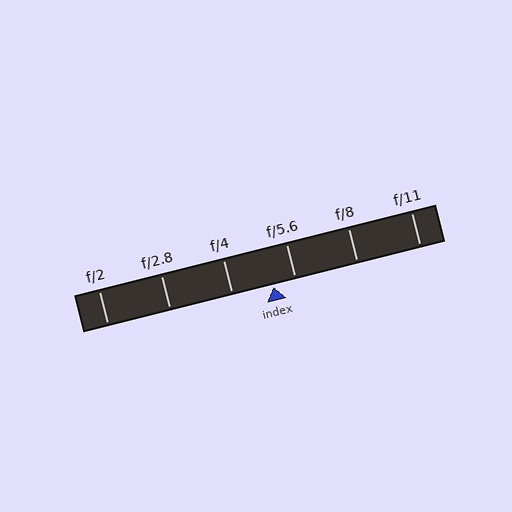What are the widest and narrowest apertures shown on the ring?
The widest aperture shown is f/2 and the narrowest is f/11.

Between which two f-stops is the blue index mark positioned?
The index mark is between f/4 and f/5.6.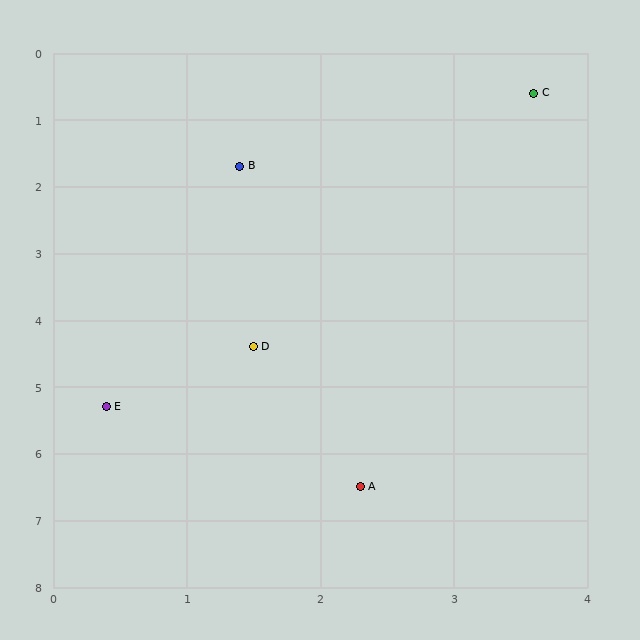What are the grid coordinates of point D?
Point D is at approximately (1.5, 4.4).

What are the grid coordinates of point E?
Point E is at approximately (0.4, 5.3).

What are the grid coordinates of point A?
Point A is at approximately (2.3, 6.5).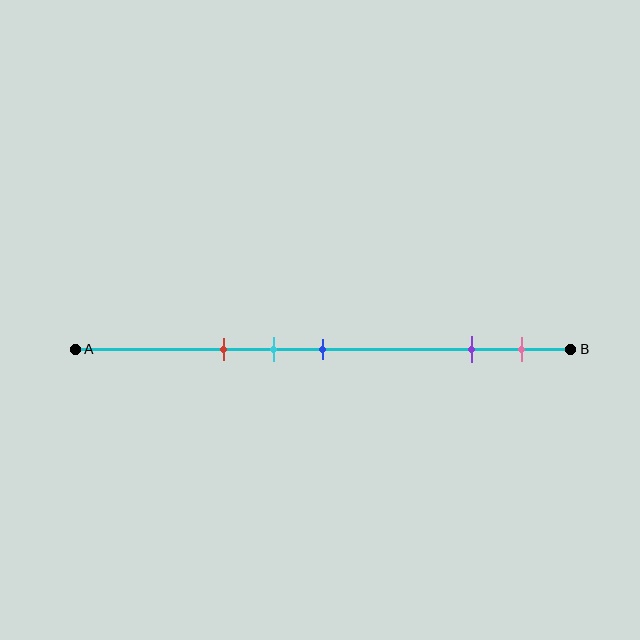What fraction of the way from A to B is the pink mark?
The pink mark is approximately 90% (0.9) of the way from A to B.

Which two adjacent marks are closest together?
The cyan and blue marks are the closest adjacent pair.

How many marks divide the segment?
There are 5 marks dividing the segment.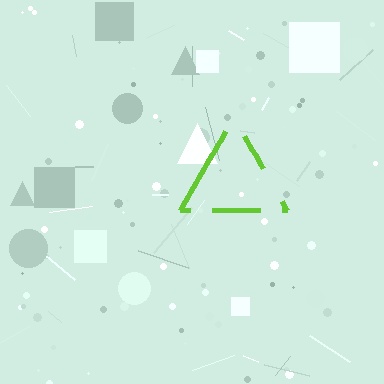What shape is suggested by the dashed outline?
The dashed outline suggests a triangle.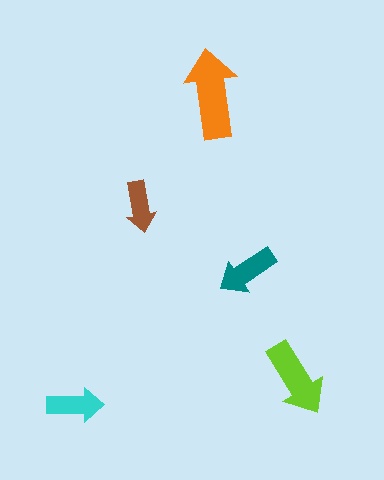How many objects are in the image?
There are 5 objects in the image.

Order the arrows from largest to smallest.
the orange one, the lime one, the teal one, the cyan one, the brown one.